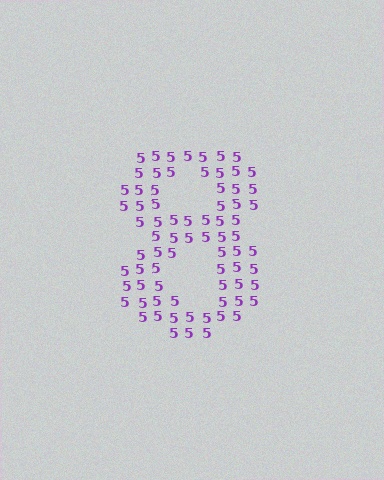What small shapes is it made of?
It is made of small digit 5's.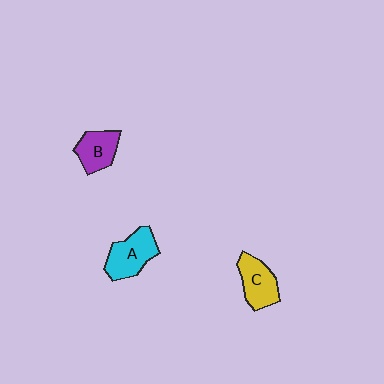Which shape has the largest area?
Shape A (cyan).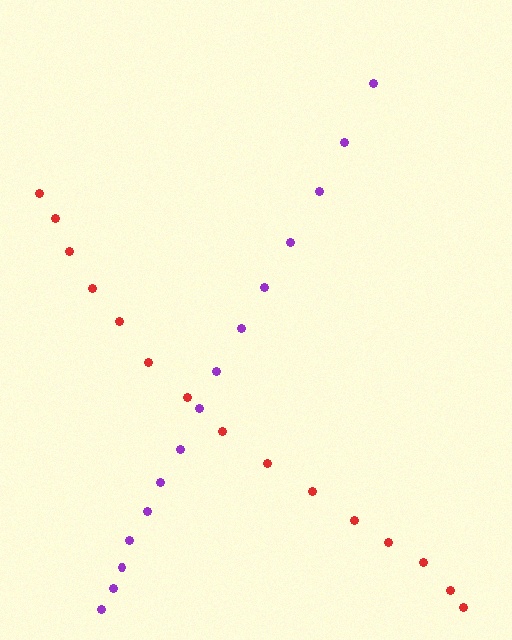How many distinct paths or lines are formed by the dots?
There are 2 distinct paths.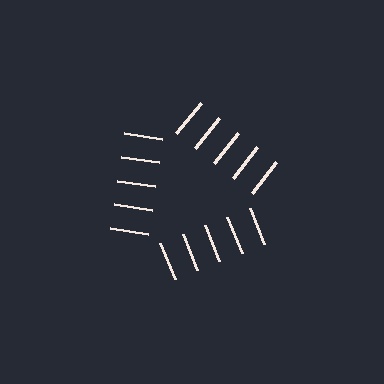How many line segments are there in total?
15 — 5 along each of the 3 edges.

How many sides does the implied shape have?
3 sides — the line-ends trace a triangle.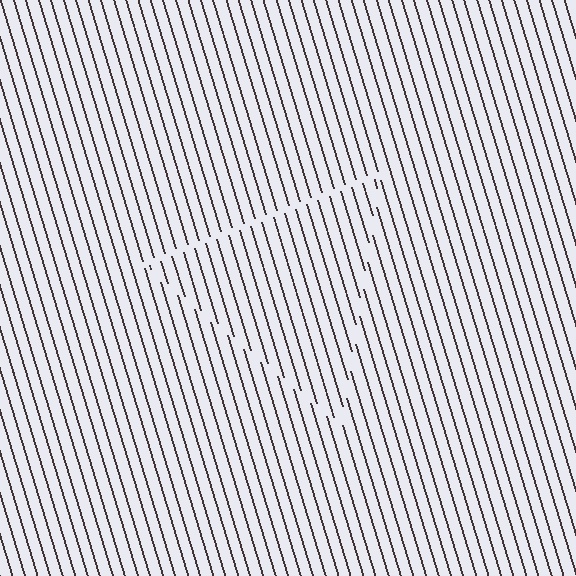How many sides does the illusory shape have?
3 sides — the line-ends trace a triangle.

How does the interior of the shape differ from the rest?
The interior of the shape contains the same grating, shifted by half a period — the contour is defined by the phase discontinuity where line-ends from the inner and outer gratings abut.